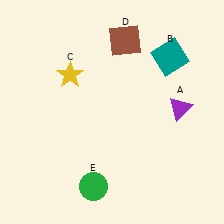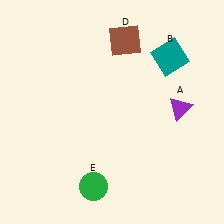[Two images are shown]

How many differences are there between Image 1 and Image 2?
There is 1 difference between the two images.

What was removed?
The yellow star (C) was removed in Image 2.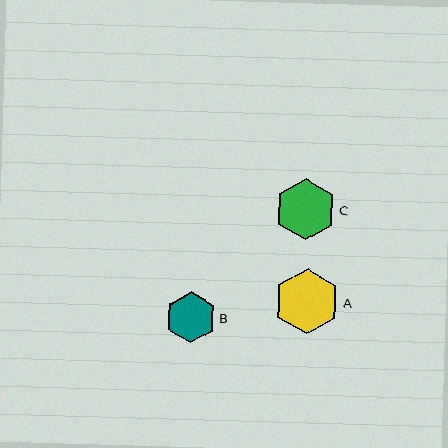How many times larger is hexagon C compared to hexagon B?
Hexagon C is approximately 1.2 times the size of hexagon B.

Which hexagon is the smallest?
Hexagon B is the smallest with a size of approximately 51 pixels.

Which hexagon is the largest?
Hexagon A is the largest with a size of approximately 65 pixels.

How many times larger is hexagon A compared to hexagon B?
Hexagon A is approximately 1.3 times the size of hexagon B.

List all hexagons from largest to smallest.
From largest to smallest: A, C, B.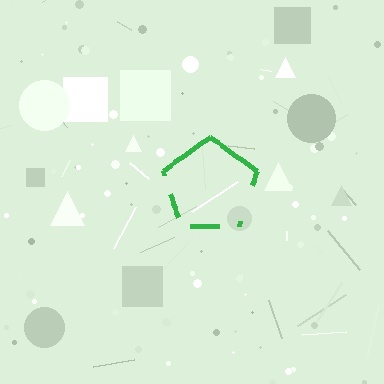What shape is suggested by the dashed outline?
The dashed outline suggests a pentagon.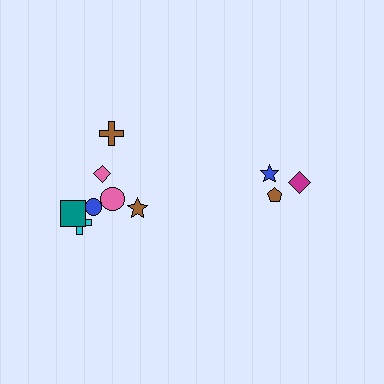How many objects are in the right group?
There are 3 objects.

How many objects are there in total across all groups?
There are 10 objects.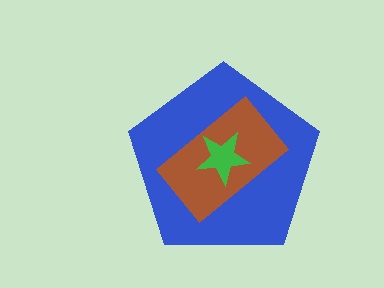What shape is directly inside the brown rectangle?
The green star.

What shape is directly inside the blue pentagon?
The brown rectangle.